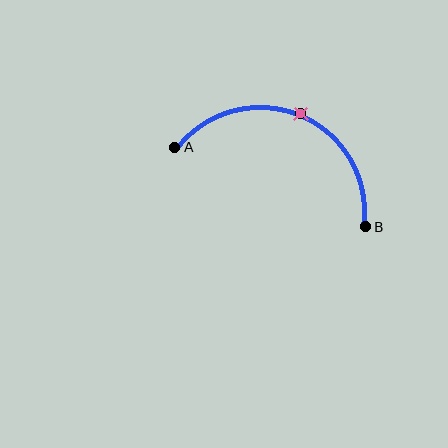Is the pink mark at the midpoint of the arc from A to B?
Yes. The pink mark lies on the arc at equal arc-length from both A and B — it is the arc midpoint.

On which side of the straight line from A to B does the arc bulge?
The arc bulges above the straight line connecting A and B.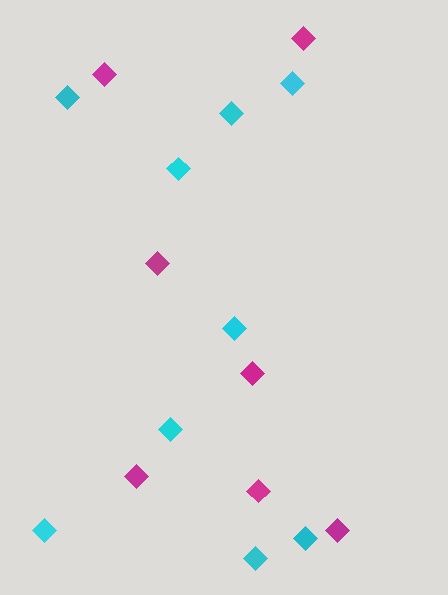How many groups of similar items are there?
There are 2 groups: one group of magenta diamonds (7) and one group of cyan diamonds (9).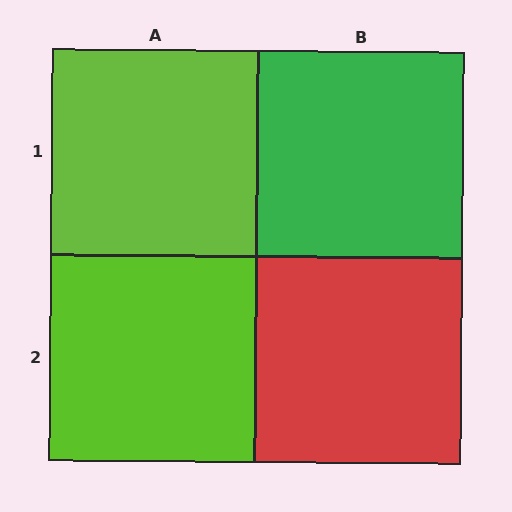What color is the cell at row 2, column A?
Lime.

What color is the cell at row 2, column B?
Red.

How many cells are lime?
2 cells are lime.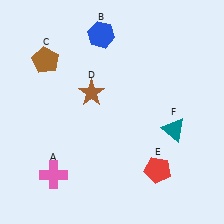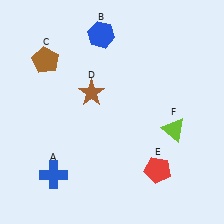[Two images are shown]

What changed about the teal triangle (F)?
In Image 1, F is teal. In Image 2, it changed to lime.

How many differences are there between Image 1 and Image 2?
There are 2 differences between the two images.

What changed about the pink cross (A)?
In Image 1, A is pink. In Image 2, it changed to blue.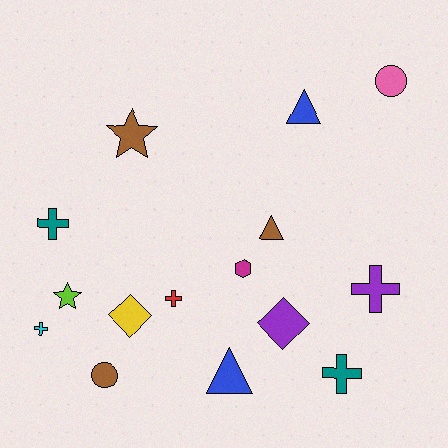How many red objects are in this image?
There is 1 red object.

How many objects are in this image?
There are 15 objects.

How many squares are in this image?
There are no squares.